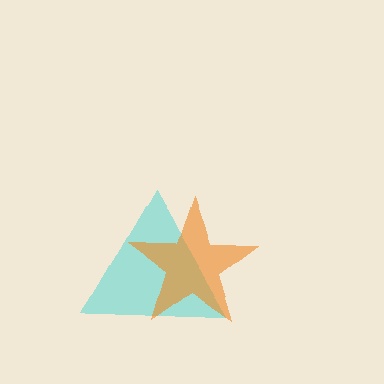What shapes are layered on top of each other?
The layered shapes are: a cyan triangle, an orange star.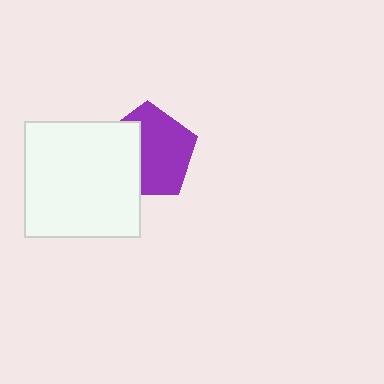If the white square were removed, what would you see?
You would see the complete purple pentagon.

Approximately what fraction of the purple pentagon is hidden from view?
Roughly 38% of the purple pentagon is hidden behind the white square.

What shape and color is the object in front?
The object in front is a white square.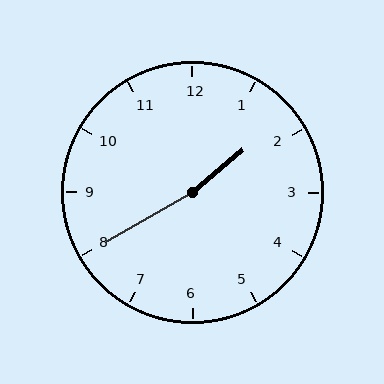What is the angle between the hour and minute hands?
Approximately 170 degrees.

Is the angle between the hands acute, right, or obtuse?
It is obtuse.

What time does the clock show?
1:40.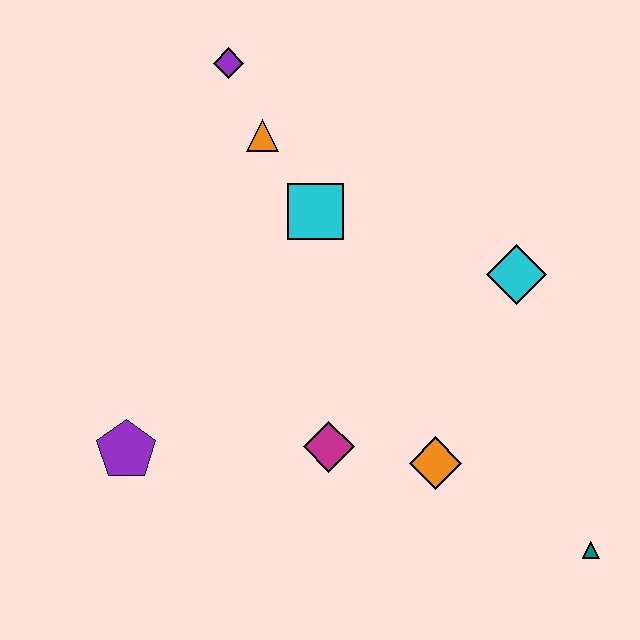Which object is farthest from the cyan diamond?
The purple pentagon is farthest from the cyan diamond.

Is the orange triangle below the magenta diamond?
No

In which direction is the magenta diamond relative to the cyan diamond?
The magenta diamond is to the left of the cyan diamond.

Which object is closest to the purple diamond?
The orange triangle is closest to the purple diamond.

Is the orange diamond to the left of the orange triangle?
No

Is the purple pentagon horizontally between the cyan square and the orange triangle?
No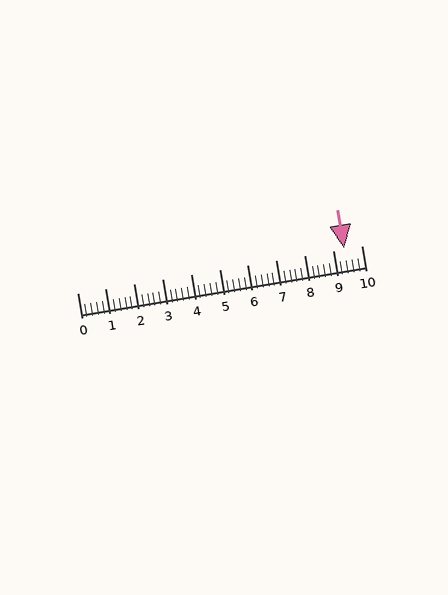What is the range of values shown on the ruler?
The ruler shows values from 0 to 10.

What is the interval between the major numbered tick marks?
The major tick marks are spaced 1 units apart.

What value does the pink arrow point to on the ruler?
The pink arrow points to approximately 9.4.